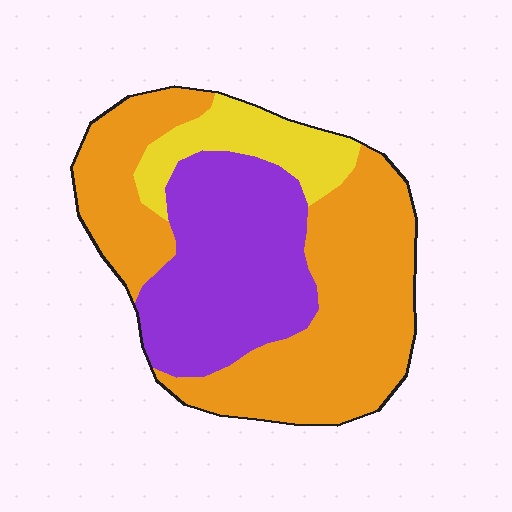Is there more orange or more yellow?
Orange.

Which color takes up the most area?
Orange, at roughly 55%.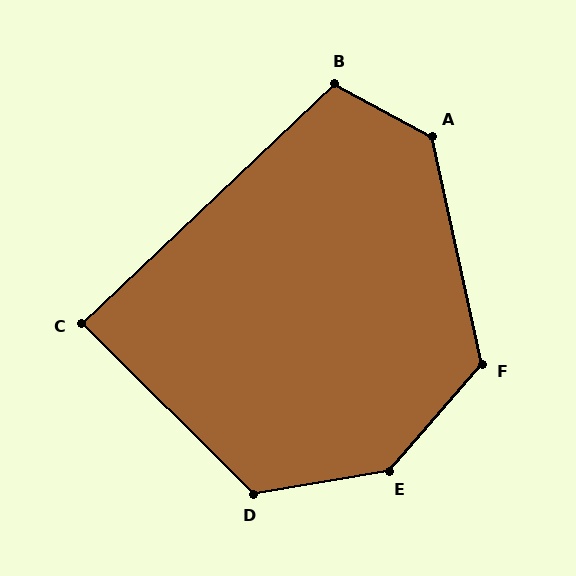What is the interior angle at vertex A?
Approximately 131 degrees (obtuse).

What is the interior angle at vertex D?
Approximately 125 degrees (obtuse).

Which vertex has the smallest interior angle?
C, at approximately 88 degrees.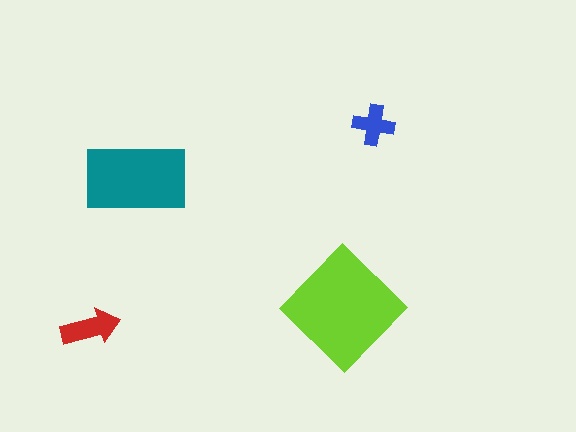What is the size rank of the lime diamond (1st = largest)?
1st.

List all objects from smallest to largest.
The blue cross, the red arrow, the teal rectangle, the lime diamond.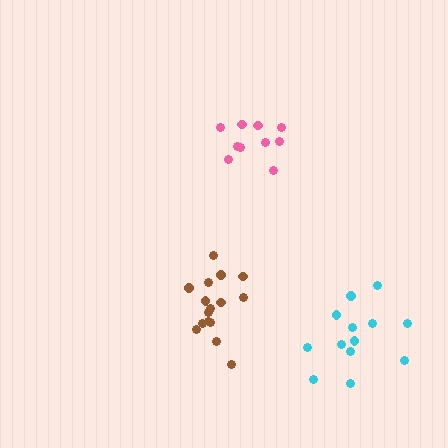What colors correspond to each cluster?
The clusters are colored: brown, cyan, pink.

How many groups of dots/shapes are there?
There are 3 groups.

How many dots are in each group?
Group 1: 16 dots, Group 2: 13 dots, Group 3: 10 dots (39 total).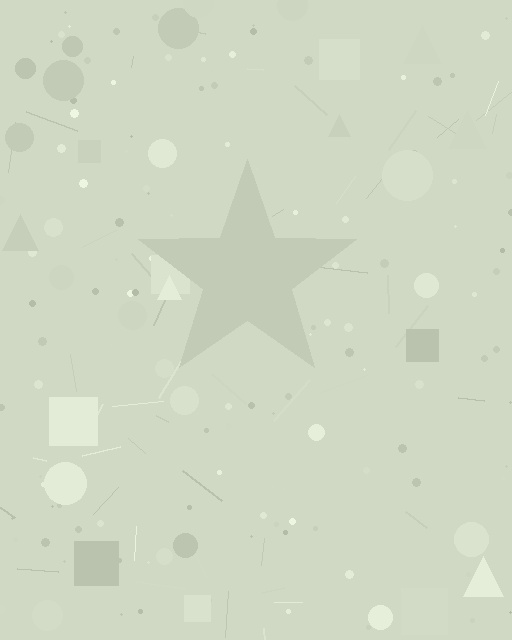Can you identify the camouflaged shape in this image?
The camouflaged shape is a star.